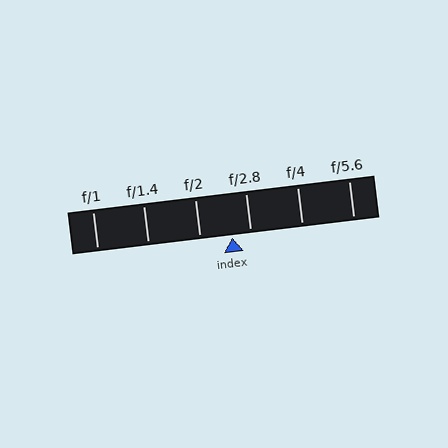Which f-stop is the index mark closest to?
The index mark is closest to f/2.8.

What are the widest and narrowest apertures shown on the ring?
The widest aperture shown is f/1 and the narrowest is f/5.6.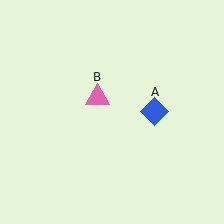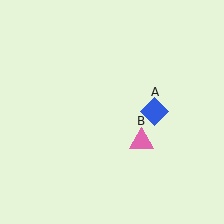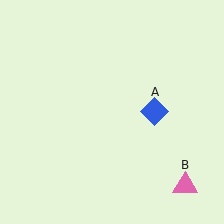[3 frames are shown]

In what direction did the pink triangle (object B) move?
The pink triangle (object B) moved down and to the right.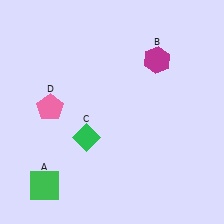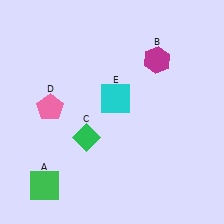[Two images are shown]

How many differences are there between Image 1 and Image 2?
There is 1 difference between the two images.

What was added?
A cyan square (E) was added in Image 2.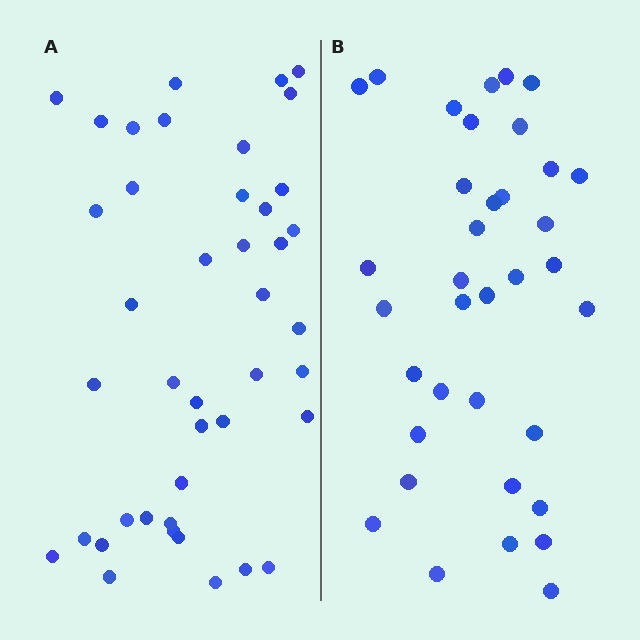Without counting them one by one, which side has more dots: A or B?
Region A (the left region) has more dots.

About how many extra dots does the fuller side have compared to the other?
Region A has about 6 more dots than region B.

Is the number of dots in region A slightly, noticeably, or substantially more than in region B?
Region A has only slightly more — the two regions are fairly close. The ratio is roughly 1.2 to 1.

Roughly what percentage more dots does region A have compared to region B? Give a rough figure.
About 15% more.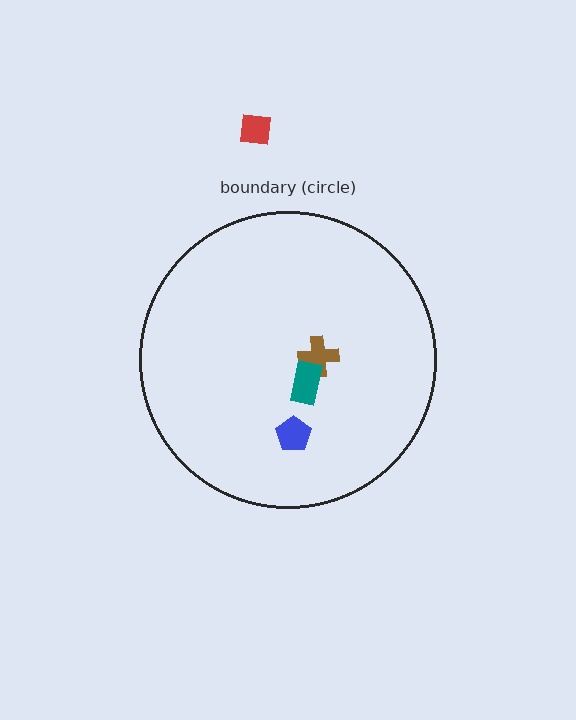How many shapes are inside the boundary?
3 inside, 1 outside.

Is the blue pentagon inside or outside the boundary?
Inside.